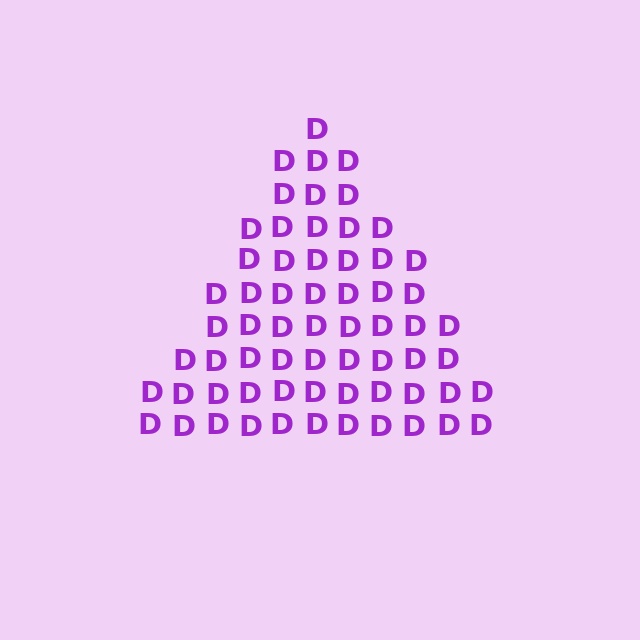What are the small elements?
The small elements are letter D's.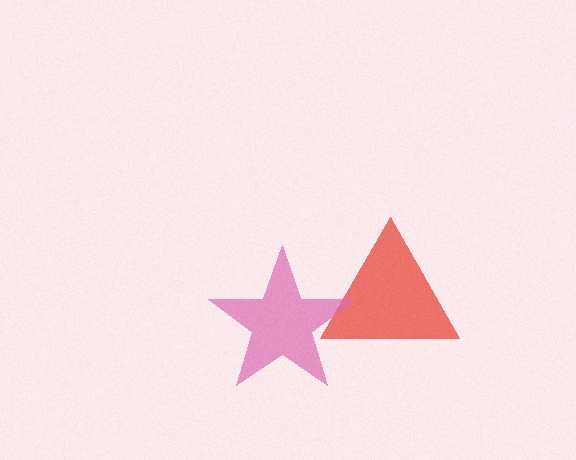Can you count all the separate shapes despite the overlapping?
Yes, there are 2 separate shapes.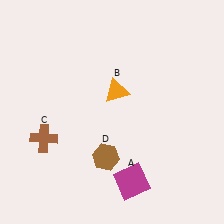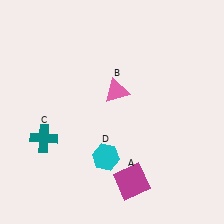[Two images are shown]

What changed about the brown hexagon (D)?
In Image 1, D is brown. In Image 2, it changed to cyan.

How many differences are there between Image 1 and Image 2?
There are 3 differences between the two images.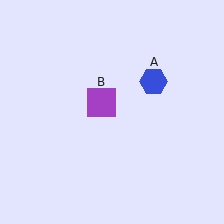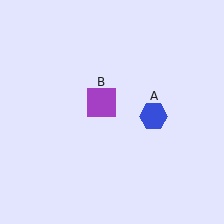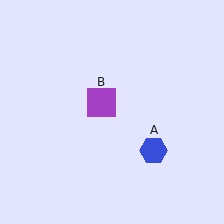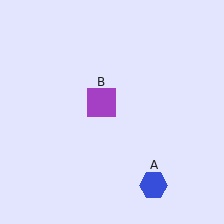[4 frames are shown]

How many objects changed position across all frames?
1 object changed position: blue hexagon (object A).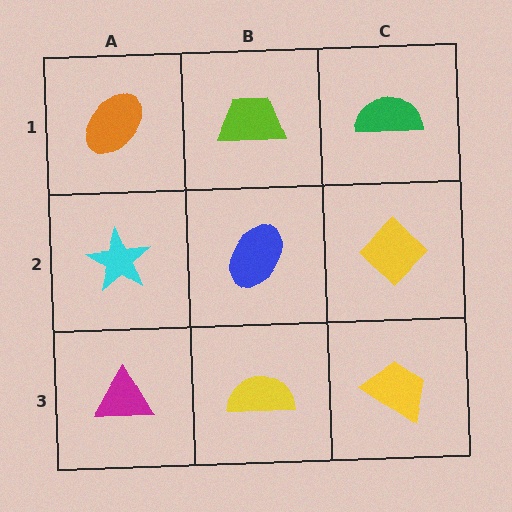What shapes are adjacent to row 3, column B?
A blue ellipse (row 2, column B), a magenta triangle (row 3, column A), a yellow trapezoid (row 3, column C).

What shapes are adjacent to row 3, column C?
A yellow diamond (row 2, column C), a yellow semicircle (row 3, column B).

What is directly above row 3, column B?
A blue ellipse.